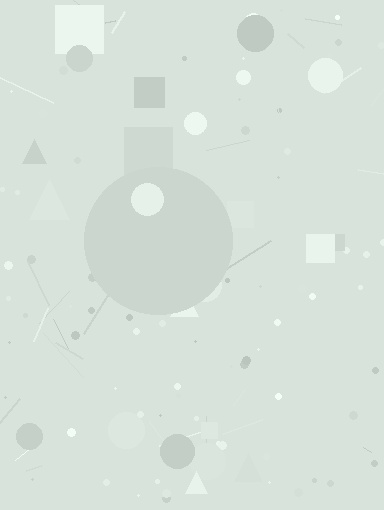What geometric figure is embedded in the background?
A circle is embedded in the background.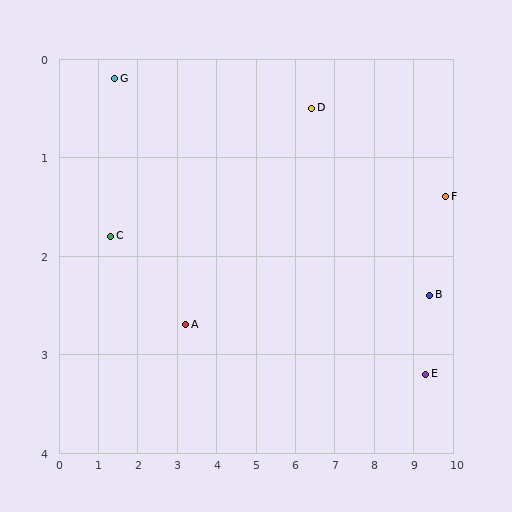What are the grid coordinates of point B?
Point B is at approximately (9.4, 2.4).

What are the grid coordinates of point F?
Point F is at approximately (9.8, 1.4).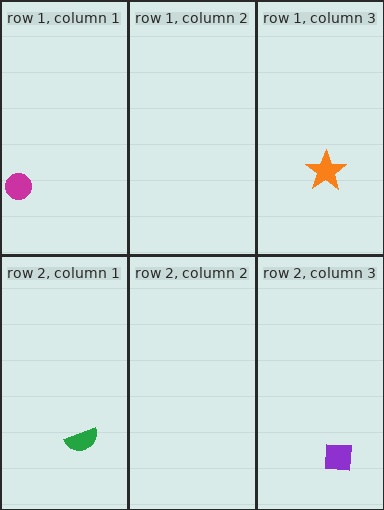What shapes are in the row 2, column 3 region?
The purple square.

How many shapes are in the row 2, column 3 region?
1.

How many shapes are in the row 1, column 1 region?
1.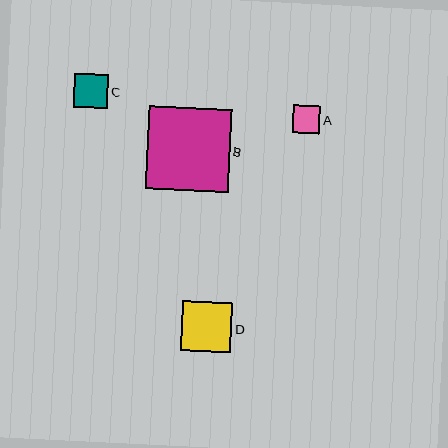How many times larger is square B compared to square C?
Square B is approximately 2.4 times the size of square C.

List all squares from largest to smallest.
From largest to smallest: B, D, C, A.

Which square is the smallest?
Square A is the smallest with a size of approximately 28 pixels.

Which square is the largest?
Square B is the largest with a size of approximately 83 pixels.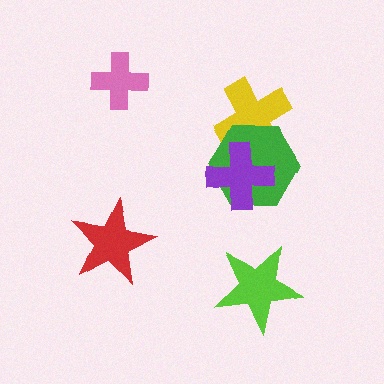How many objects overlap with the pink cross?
0 objects overlap with the pink cross.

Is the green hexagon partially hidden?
Yes, it is partially covered by another shape.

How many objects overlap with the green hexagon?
2 objects overlap with the green hexagon.